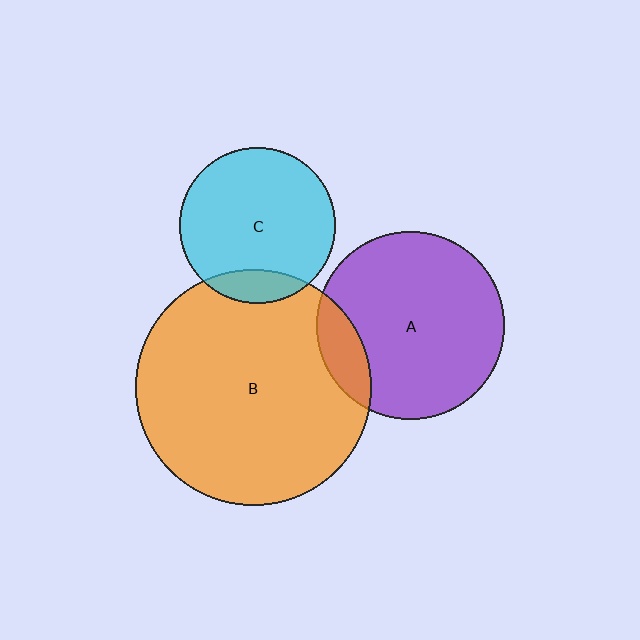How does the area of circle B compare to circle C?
Approximately 2.3 times.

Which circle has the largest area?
Circle B (orange).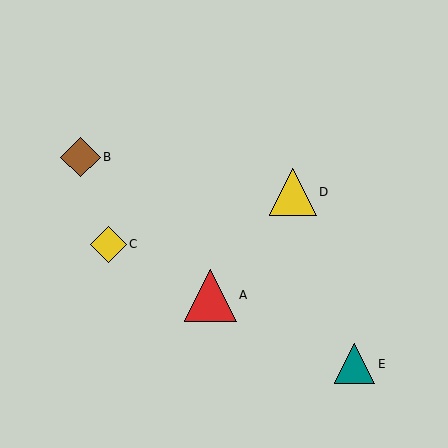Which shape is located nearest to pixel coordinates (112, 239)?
The yellow diamond (labeled C) at (108, 244) is nearest to that location.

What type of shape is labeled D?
Shape D is a yellow triangle.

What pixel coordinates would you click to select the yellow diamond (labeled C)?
Click at (108, 244) to select the yellow diamond C.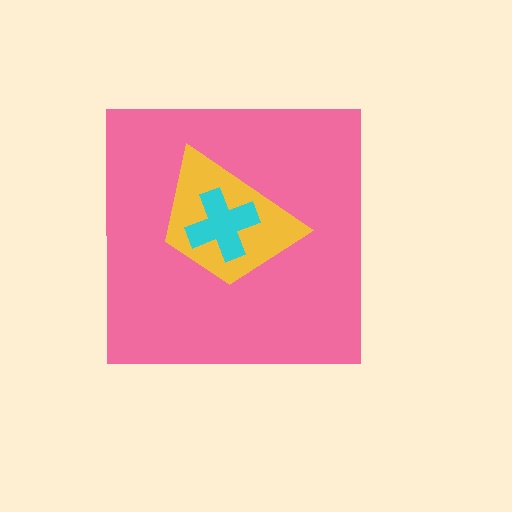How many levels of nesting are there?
3.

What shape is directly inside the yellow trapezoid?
The cyan cross.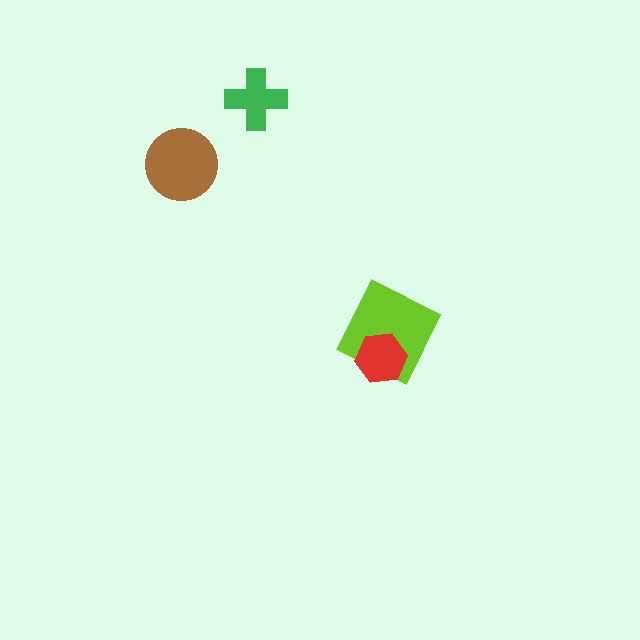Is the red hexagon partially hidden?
No, no other shape covers it.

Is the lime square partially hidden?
Yes, it is partially covered by another shape.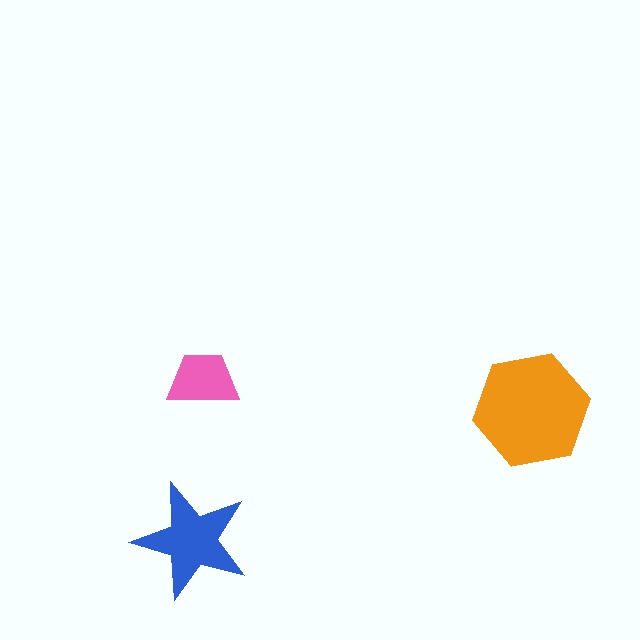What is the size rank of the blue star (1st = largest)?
2nd.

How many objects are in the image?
There are 3 objects in the image.